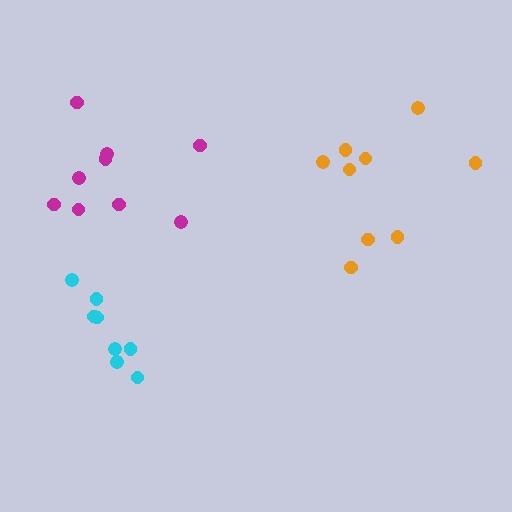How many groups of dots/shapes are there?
There are 3 groups.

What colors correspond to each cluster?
The clusters are colored: cyan, orange, magenta.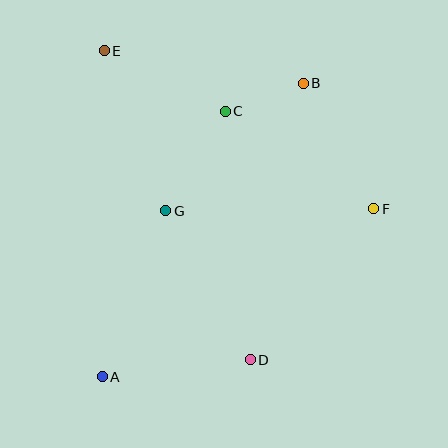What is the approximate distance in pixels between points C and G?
The distance between C and G is approximately 116 pixels.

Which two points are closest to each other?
Points B and C are closest to each other.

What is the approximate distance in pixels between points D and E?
The distance between D and E is approximately 342 pixels.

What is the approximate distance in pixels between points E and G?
The distance between E and G is approximately 172 pixels.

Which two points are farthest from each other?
Points A and B are farthest from each other.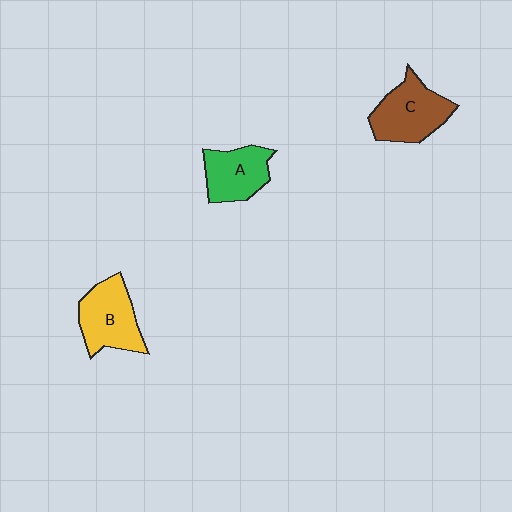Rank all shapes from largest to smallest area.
From largest to smallest: C (brown), B (yellow), A (green).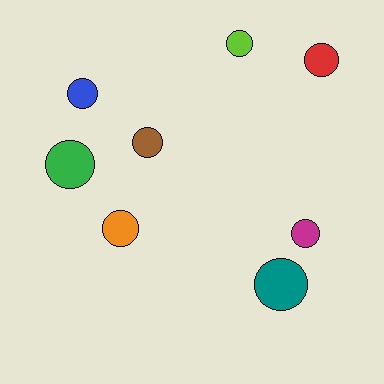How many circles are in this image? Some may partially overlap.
There are 8 circles.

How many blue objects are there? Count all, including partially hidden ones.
There is 1 blue object.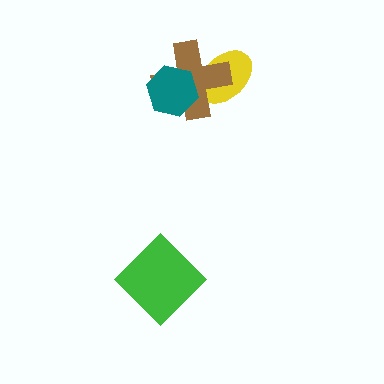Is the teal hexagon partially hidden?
No, no other shape covers it.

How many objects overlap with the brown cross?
2 objects overlap with the brown cross.